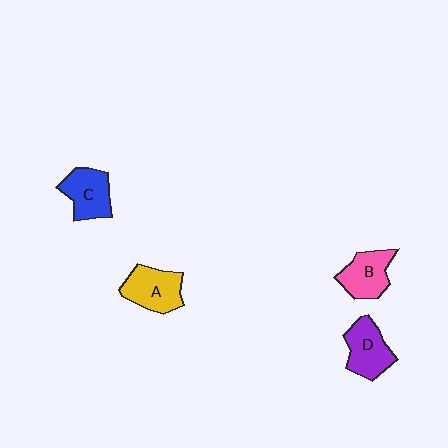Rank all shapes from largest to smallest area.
From largest to smallest: A (yellow), D (purple), C (blue), B (pink).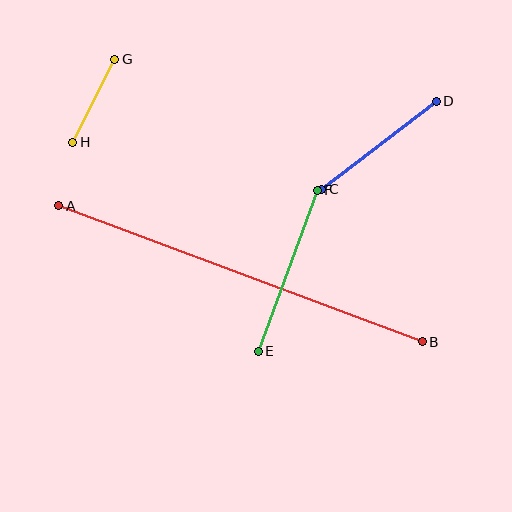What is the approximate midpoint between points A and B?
The midpoint is at approximately (241, 274) pixels.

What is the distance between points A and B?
The distance is approximately 388 pixels.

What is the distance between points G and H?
The distance is approximately 93 pixels.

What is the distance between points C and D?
The distance is approximately 145 pixels.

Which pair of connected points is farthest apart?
Points A and B are farthest apart.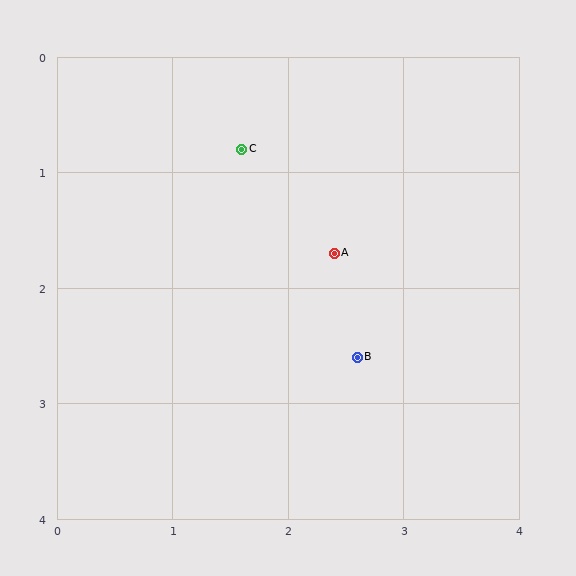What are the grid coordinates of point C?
Point C is at approximately (1.6, 0.8).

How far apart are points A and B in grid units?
Points A and B are about 0.9 grid units apart.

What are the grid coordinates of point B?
Point B is at approximately (2.6, 2.6).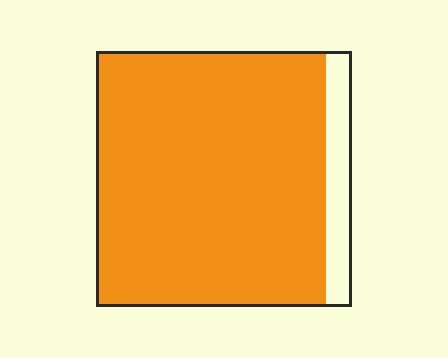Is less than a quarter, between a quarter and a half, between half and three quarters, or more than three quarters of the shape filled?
More than three quarters.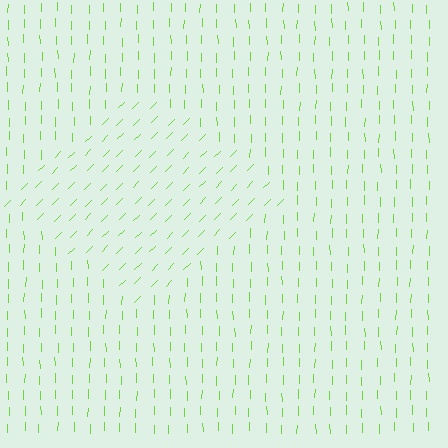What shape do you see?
I see a diamond.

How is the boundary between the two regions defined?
The boundary is defined purely by a change in line orientation (approximately 45 degrees difference). All lines are the same color and thickness.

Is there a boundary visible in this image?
Yes, there is a texture boundary formed by a change in line orientation.